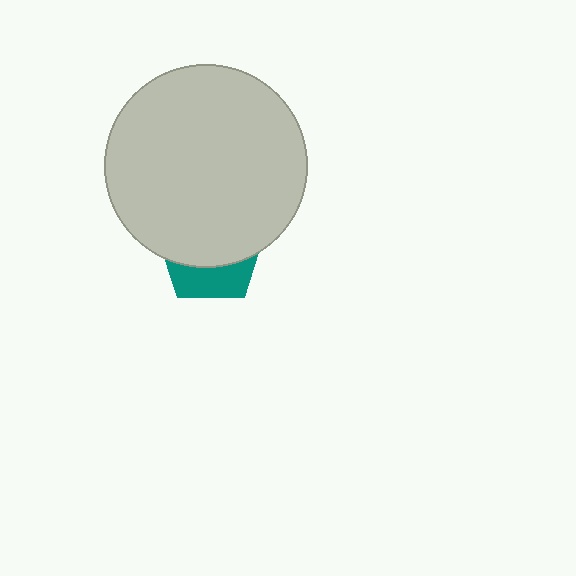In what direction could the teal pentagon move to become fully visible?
The teal pentagon could move down. That would shift it out from behind the light gray circle entirely.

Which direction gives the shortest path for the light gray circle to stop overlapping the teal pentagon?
Moving up gives the shortest separation.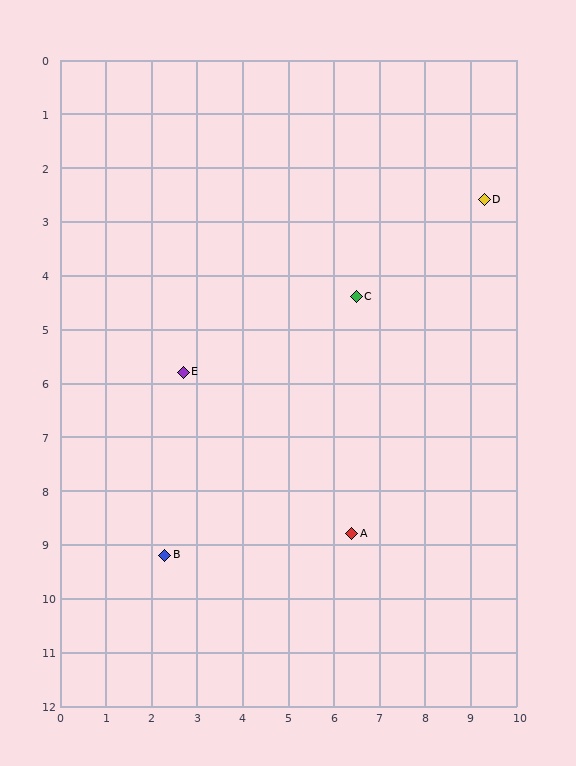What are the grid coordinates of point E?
Point E is at approximately (2.7, 5.8).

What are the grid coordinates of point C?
Point C is at approximately (6.5, 4.4).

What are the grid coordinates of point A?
Point A is at approximately (6.4, 8.8).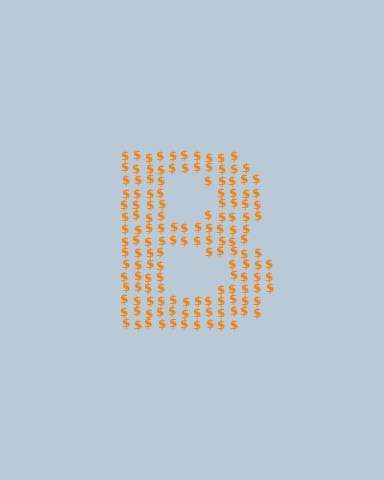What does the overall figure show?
The overall figure shows the letter B.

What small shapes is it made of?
It is made of small dollar signs.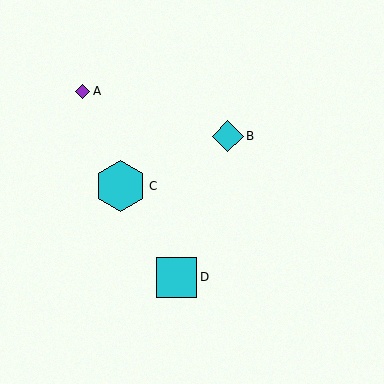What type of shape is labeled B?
Shape B is a cyan diamond.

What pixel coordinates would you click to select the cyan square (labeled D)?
Click at (177, 277) to select the cyan square D.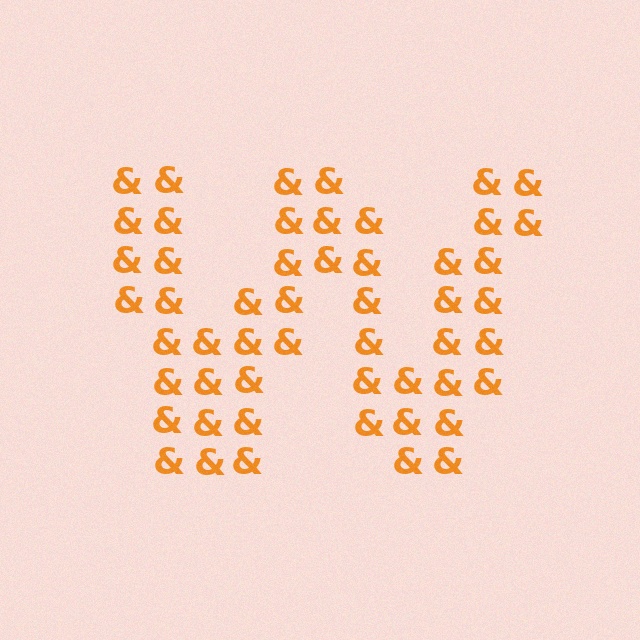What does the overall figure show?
The overall figure shows the letter W.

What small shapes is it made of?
It is made of small ampersands.